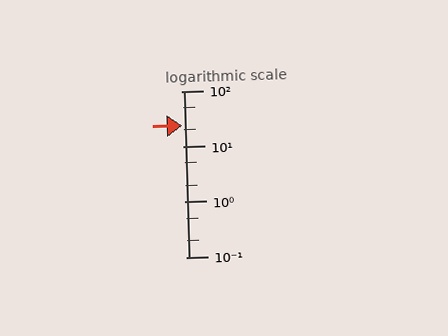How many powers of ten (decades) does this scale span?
The scale spans 3 decades, from 0.1 to 100.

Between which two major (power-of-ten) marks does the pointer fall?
The pointer is between 10 and 100.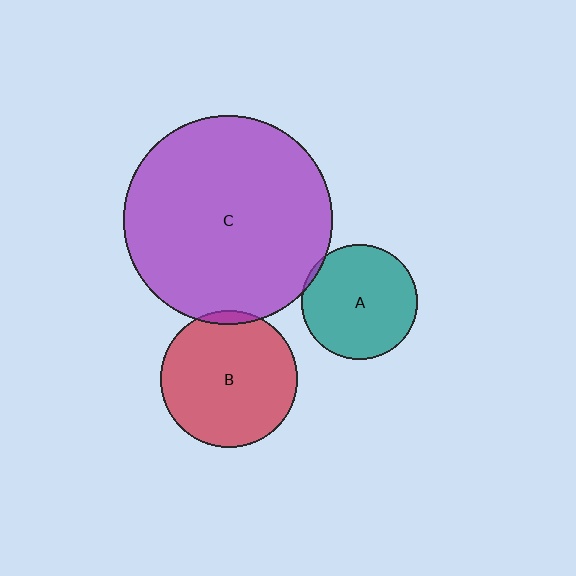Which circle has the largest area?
Circle C (purple).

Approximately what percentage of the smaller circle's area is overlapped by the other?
Approximately 5%.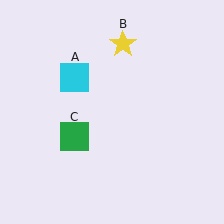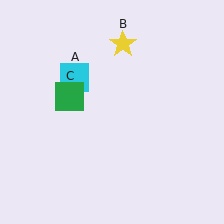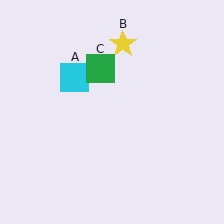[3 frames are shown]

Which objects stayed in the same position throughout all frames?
Cyan square (object A) and yellow star (object B) remained stationary.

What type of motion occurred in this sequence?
The green square (object C) rotated clockwise around the center of the scene.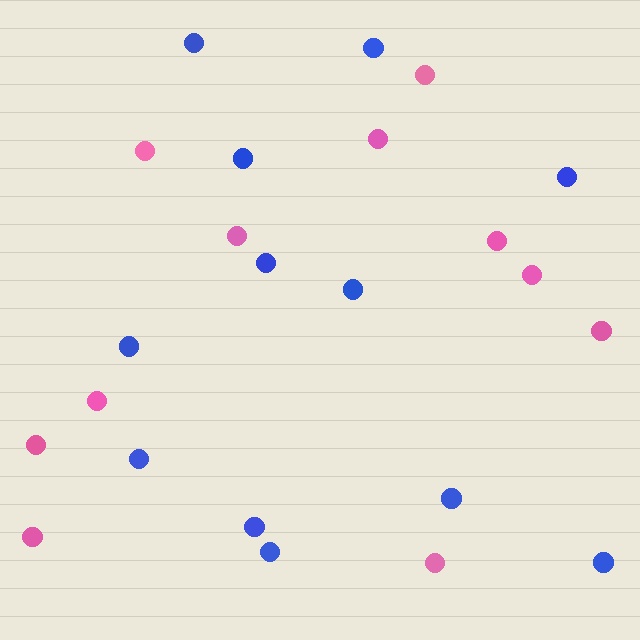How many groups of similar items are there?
There are 2 groups: one group of pink circles (11) and one group of blue circles (12).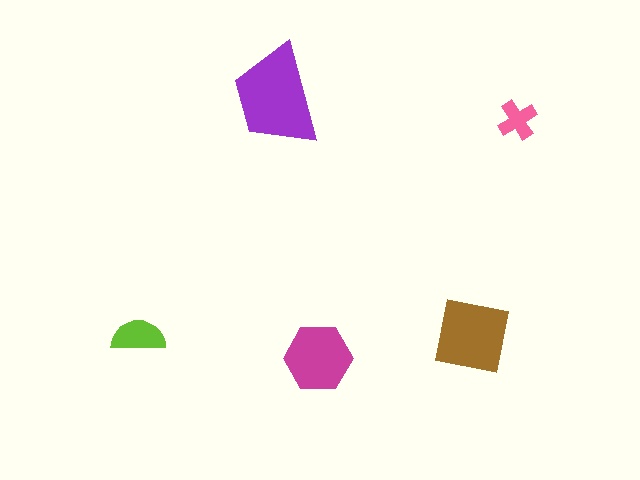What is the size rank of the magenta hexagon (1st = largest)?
3rd.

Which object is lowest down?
The magenta hexagon is bottommost.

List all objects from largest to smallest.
The purple trapezoid, the brown square, the magenta hexagon, the lime semicircle, the pink cross.